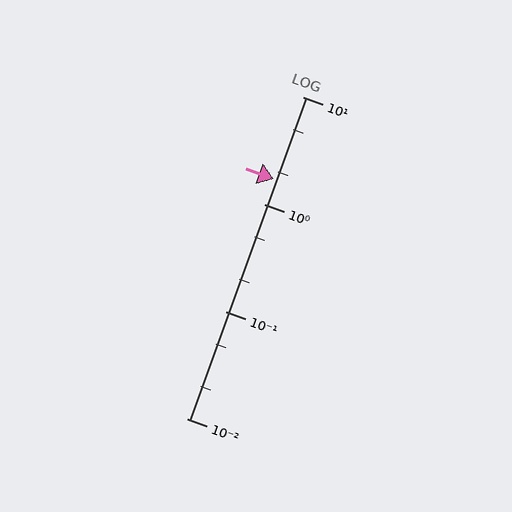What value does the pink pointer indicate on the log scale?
The pointer indicates approximately 1.7.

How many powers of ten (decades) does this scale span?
The scale spans 3 decades, from 0.01 to 10.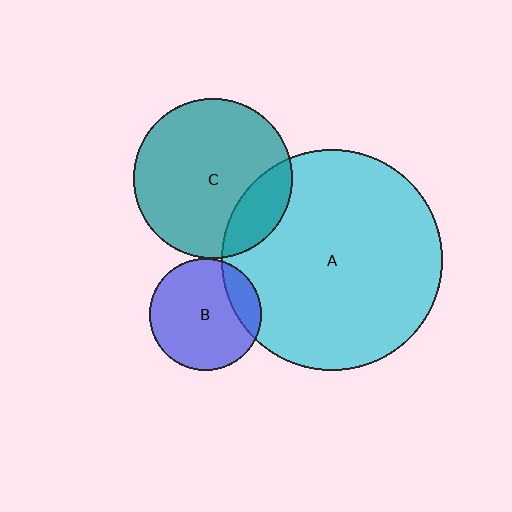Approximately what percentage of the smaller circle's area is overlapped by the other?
Approximately 15%.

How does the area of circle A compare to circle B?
Approximately 3.9 times.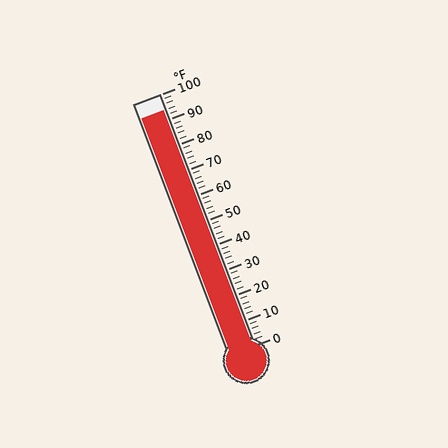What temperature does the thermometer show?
The thermometer shows approximately 94°F.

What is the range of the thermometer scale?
The thermometer scale ranges from 0°F to 100°F.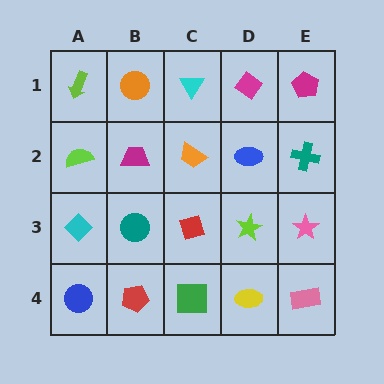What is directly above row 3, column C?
An orange trapezoid.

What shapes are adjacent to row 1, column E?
A teal cross (row 2, column E), a magenta diamond (row 1, column D).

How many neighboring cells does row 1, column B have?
3.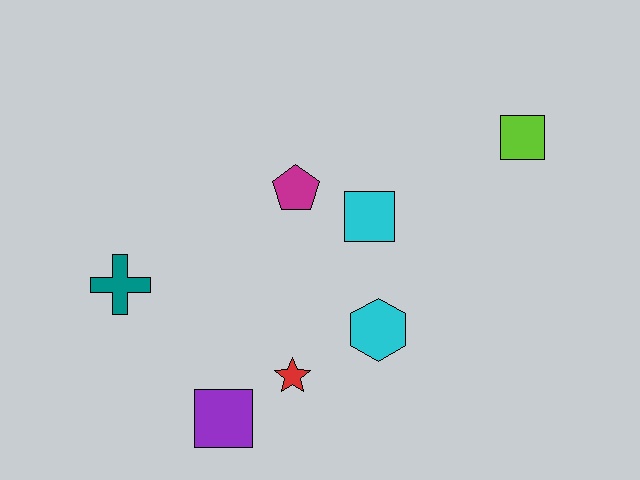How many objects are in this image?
There are 7 objects.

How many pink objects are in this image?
There are no pink objects.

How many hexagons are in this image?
There is 1 hexagon.